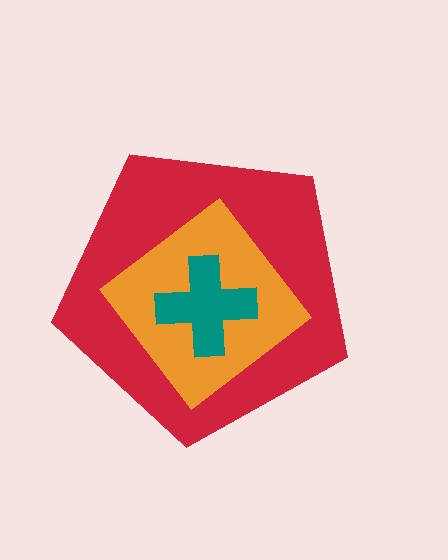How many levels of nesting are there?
3.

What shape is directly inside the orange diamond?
The teal cross.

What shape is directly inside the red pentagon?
The orange diamond.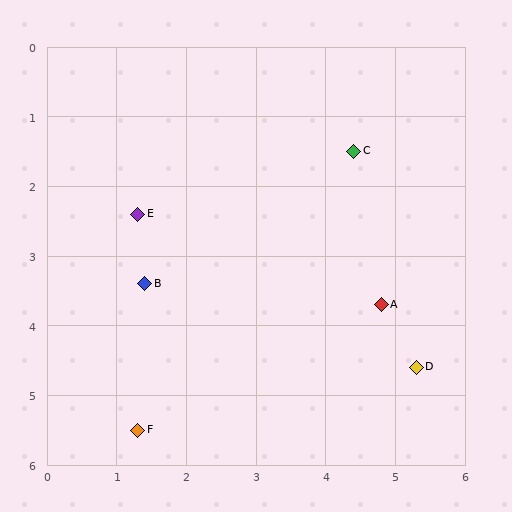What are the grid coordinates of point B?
Point B is at approximately (1.4, 3.4).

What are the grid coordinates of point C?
Point C is at approximately (4.4, 1.5).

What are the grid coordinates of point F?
Point F is at approximately (1.3, 5.5).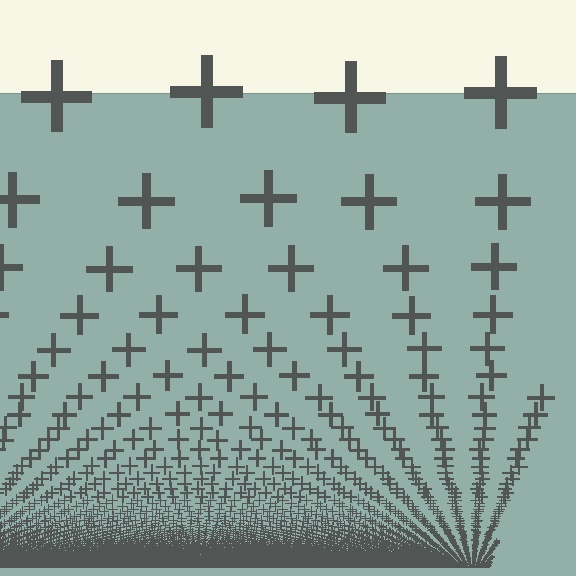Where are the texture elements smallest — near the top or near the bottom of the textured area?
Near the bottom.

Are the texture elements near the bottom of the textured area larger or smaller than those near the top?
Smaller. The gradient is inverted — elements near the bottom are smaller and denser.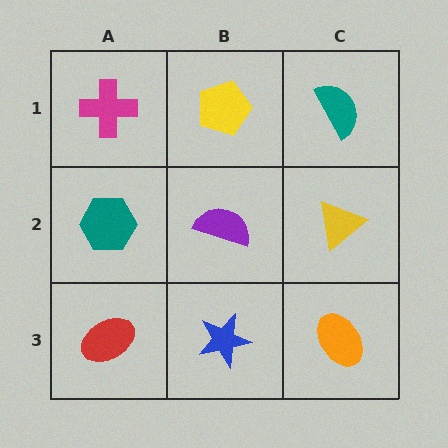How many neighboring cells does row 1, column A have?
2.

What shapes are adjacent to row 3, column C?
A yellow triangle (row 2, column C), a blue star (row 3, column B).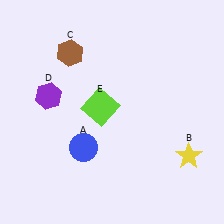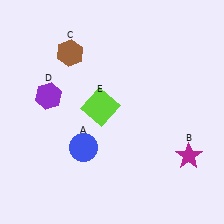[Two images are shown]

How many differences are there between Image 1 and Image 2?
There is 1 difference between the two images.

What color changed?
The star (B) changed from yellow in Image 1 to magenta in Image 2.